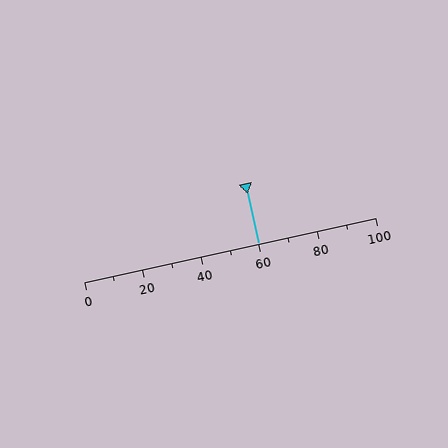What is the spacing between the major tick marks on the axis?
The major ticks are spaced 20 apart.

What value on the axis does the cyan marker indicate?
The marker indicates approximately 60.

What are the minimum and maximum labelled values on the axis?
The axis runs from 0 to 100.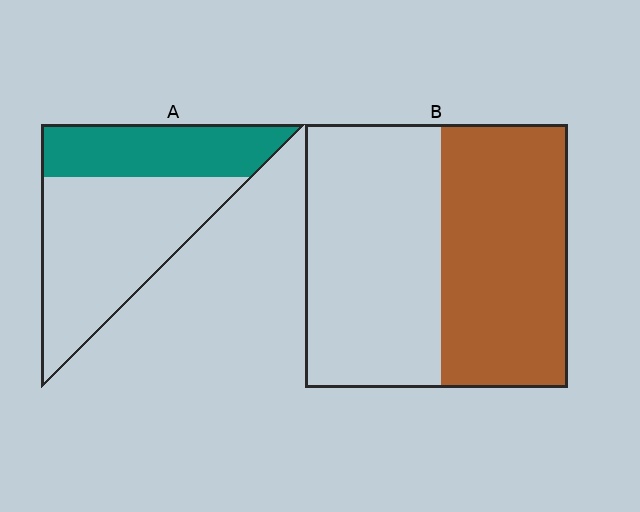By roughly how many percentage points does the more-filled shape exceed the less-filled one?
By roughly 10 percentage points (B over A).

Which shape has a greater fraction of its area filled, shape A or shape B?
Shape B.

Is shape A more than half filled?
No.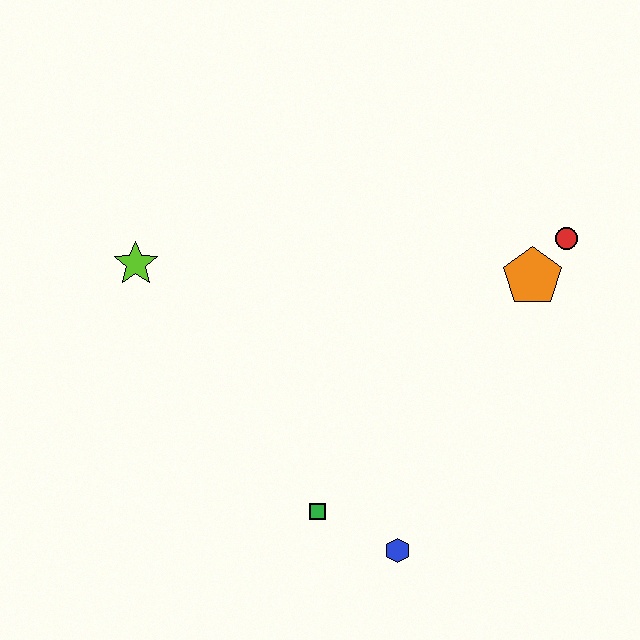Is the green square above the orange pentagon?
No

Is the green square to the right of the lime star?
Yes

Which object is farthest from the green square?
The red circle is farthest from the green square.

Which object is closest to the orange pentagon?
The red circle is closest to the orange pentagon.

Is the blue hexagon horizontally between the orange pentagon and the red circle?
No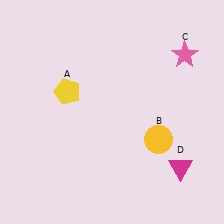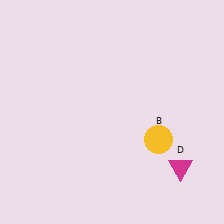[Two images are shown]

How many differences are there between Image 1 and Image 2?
There are 2 differences between the two images.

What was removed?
The pink star (C), the yellow pentagon (A) were removed in Image 2.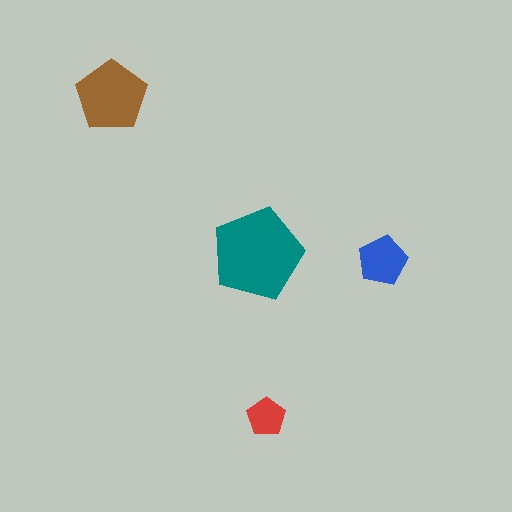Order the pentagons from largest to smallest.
the teal one, the brown one, the blue one, the red one.